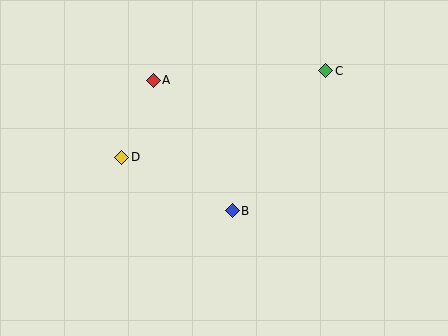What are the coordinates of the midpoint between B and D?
The midpoint between B and D is at (177, 184).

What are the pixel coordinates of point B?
Point B is at (232, 211).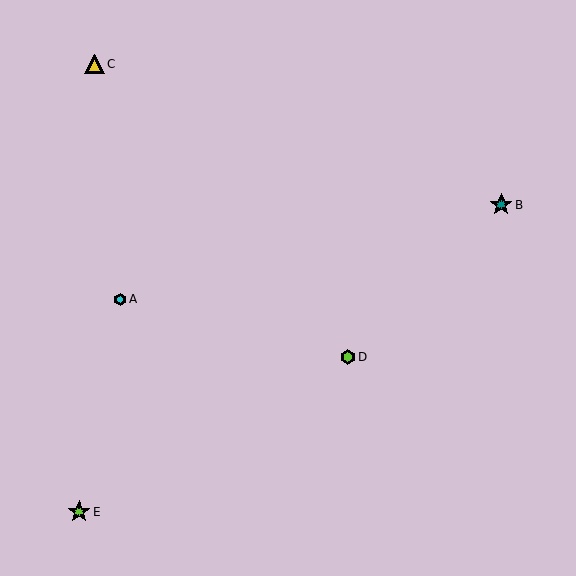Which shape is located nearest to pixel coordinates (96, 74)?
The yellow triangle (labeled C) at (94, 64) is nearest to that location.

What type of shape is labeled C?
Shape C is a yellow triangle.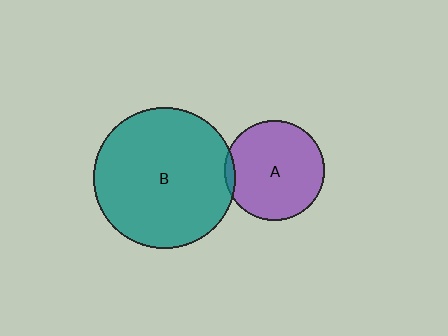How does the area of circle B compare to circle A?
Approximately 2.0 times.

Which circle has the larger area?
Circle B (teal).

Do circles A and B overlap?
Yes.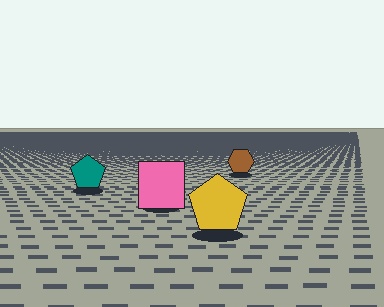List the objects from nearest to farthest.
From nearest to farthest: the yellow pentagon, the pink square, the teal pentagon, the brown hexagon.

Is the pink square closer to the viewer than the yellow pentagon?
No. The yellow pentagon is closer — you can tell from the texture gradient: the ground texture is coarser near it.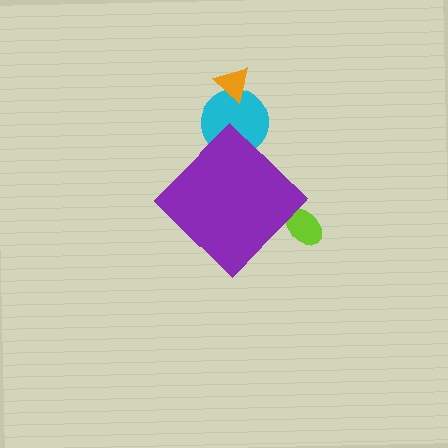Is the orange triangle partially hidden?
No, the orange triangle is fully visible.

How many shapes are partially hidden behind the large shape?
2 shapes are partially hidden.